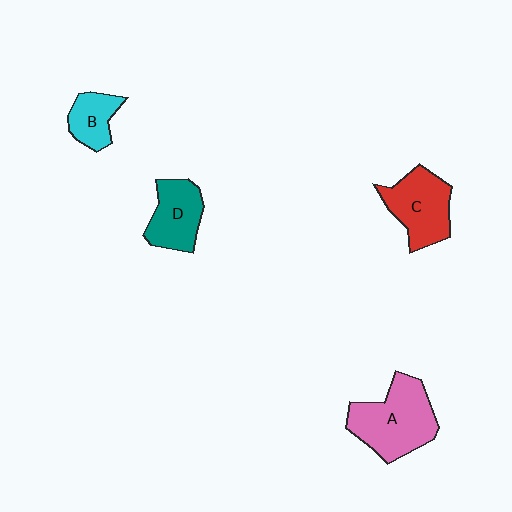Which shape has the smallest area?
Shape B (cyan).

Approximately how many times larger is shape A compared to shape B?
Approximately 2.2 times.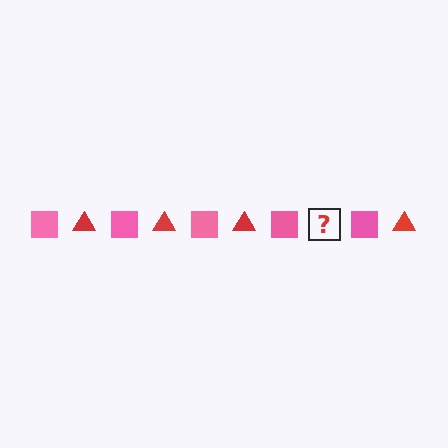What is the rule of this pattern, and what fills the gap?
The rule is that the pattern alternates between pink square and red triangle. The gap should be filled with a red triangle.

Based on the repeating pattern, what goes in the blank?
The blank should be a red triangle.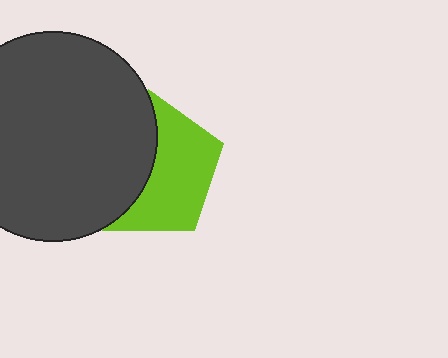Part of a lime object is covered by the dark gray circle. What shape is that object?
It is a pentagon.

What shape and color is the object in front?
The object in front is a dark gray circle.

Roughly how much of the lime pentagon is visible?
About half of it is visible (roughly 53%).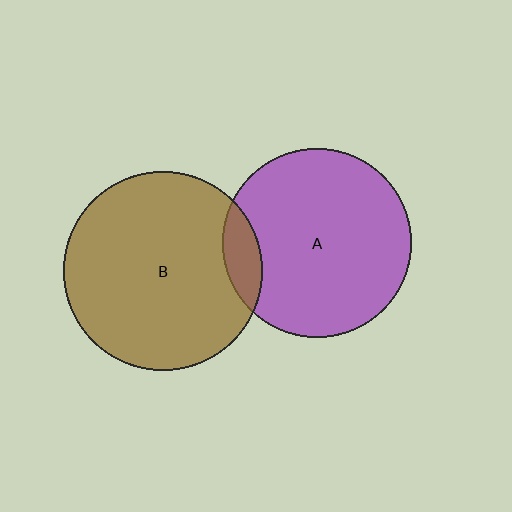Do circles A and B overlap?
Yes.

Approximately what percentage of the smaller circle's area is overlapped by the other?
Approximately 10%.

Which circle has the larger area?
Circle B (brown).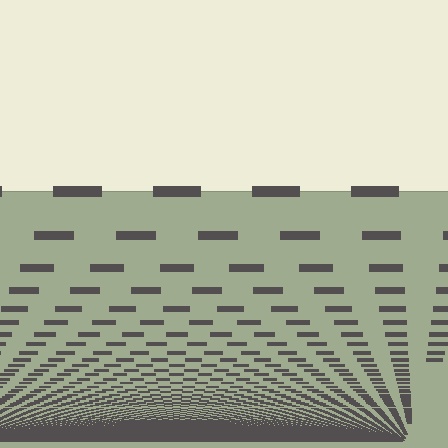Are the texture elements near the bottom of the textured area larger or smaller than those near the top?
Smaller. The gradient is inverted — elements near the bottom are smaller and denser.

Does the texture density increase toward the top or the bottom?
Density increases toward the bottom.